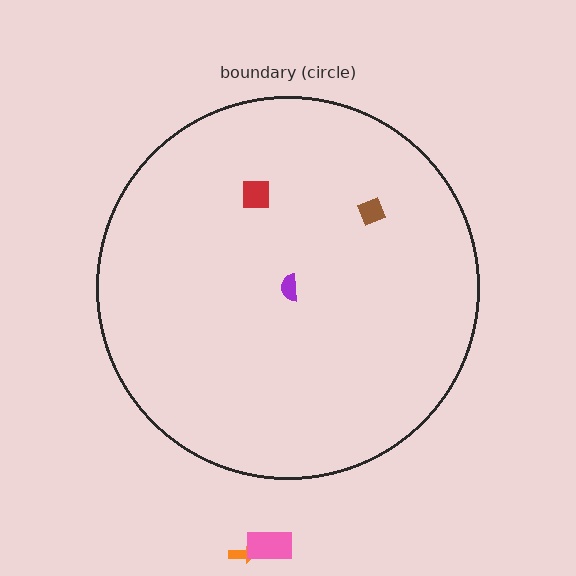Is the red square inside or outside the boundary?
Inside.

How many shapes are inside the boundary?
3 inside, 2 outside.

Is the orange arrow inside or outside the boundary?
Outside.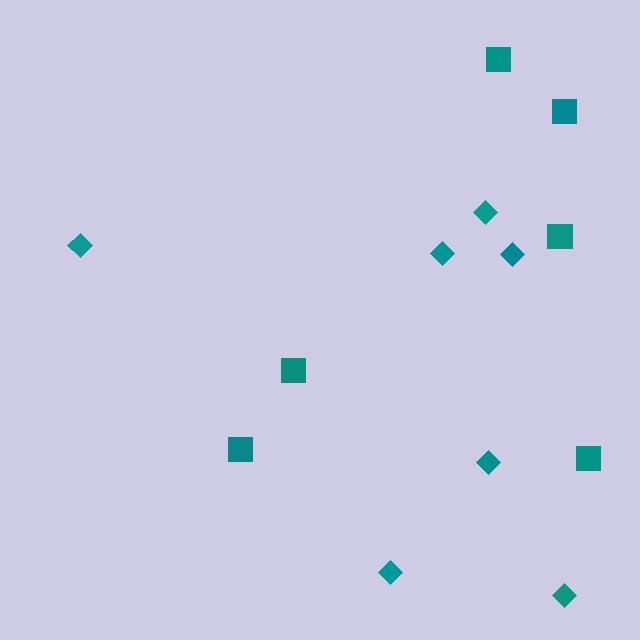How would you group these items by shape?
There are 2 groups: one group of squares (6) and one group of diamonds (7).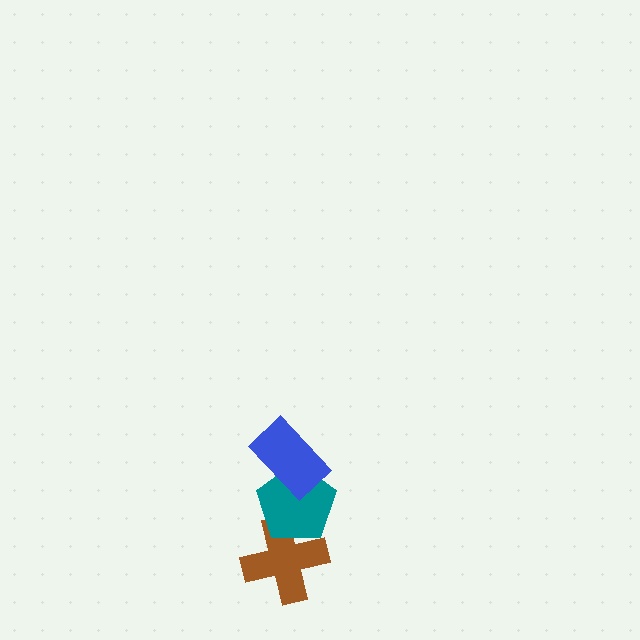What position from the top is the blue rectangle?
The blue rectangle is 1st from the top.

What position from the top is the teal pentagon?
The teal pentagon is 2nd from the top.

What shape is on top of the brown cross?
The teal pentagon is on top of the brown cross.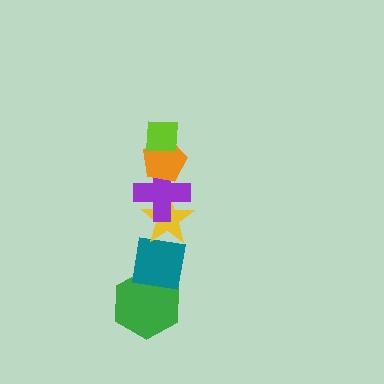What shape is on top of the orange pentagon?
The lime square is on top of the orange pentagon.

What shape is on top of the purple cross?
The orange pentagon is on top of the purple cross.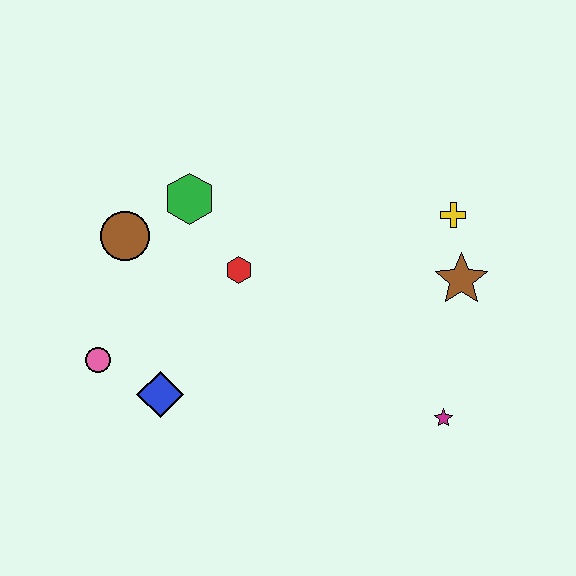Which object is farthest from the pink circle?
The yellow cross is farthest from the pink circle.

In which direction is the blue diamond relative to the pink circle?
The blue diamond is to the right of the pink circle.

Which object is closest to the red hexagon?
The green hexagon is closest to the red hexagon.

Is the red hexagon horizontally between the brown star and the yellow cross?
No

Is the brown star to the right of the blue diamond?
Yes